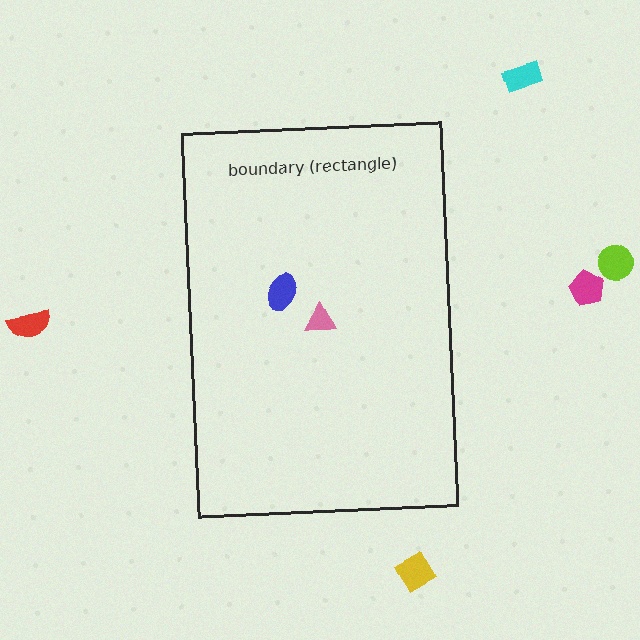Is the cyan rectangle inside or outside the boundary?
Outside.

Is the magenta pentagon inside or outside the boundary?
Outside.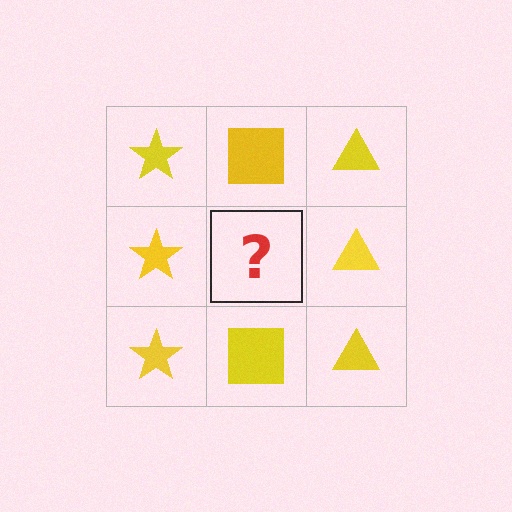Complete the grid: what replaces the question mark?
The question mark should be replaced with a yellow square.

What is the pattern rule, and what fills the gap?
The rule is that each column has a consistent shape. The gap should be filled with a yellow square.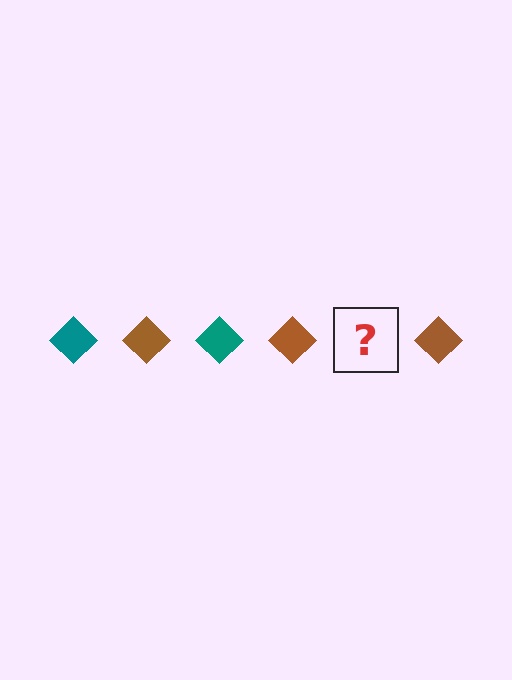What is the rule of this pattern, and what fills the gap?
The rule is that the pattern cycles through teal, brown diamonds. The gap should be filled with a teal diamond.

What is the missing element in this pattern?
The missing element is a teal diamond.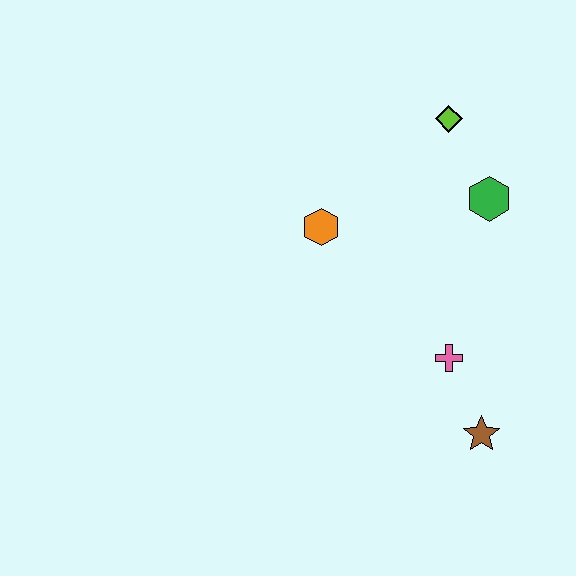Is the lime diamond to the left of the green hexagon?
Yes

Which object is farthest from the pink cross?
The lime diamond is farthest from the pink cross.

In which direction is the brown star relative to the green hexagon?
The brown star is below the green hexagon.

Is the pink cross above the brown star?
Yes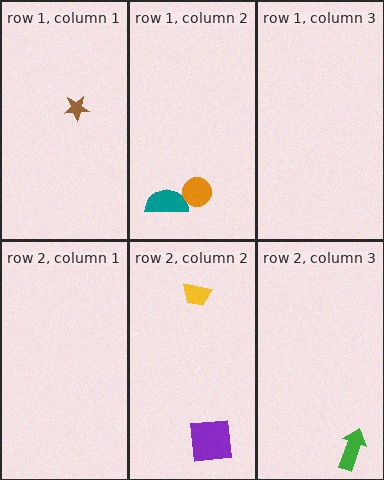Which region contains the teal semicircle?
The row 1, column 2 region.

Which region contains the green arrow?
The row 2, column 3 region.